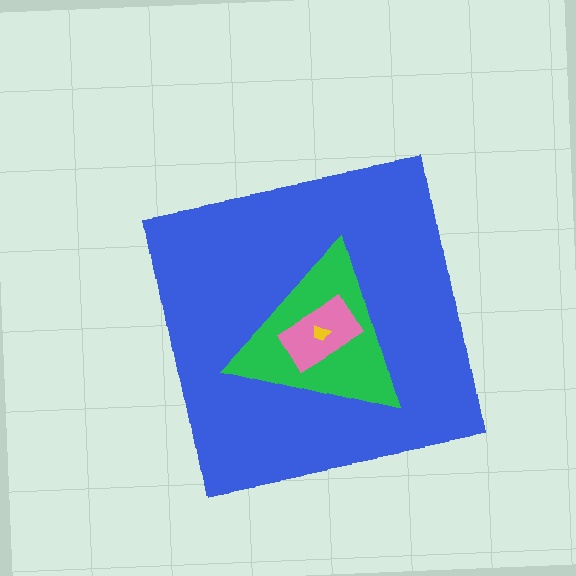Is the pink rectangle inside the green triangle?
Yes.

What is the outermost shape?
The blue square.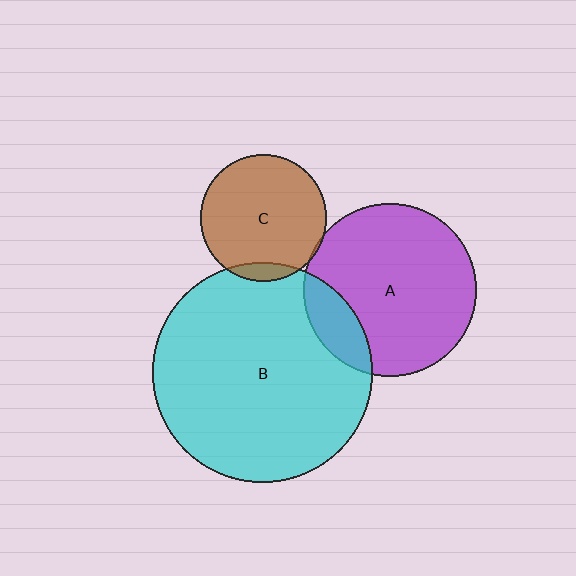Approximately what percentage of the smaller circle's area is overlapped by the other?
Approximately 15%.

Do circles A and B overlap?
Yes.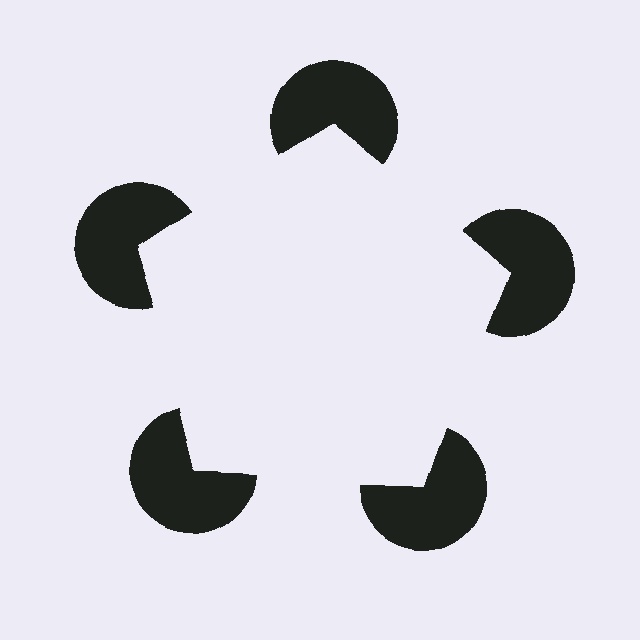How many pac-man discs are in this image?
There are 5 — one at each vertex of the illusory pentagon.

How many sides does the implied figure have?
5 sides.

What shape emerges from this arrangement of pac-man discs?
An illusory pentagon — its edges are inferred from the aligned wedge cuts in the pac-man discs, not physically drawn.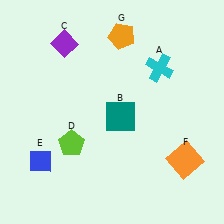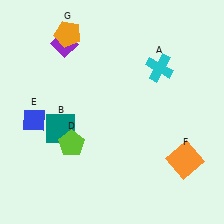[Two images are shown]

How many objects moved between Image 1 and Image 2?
3 objects moved between the two images.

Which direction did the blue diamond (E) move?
The blue diamond (E) moved up.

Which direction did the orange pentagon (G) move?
The orange pentagon (G) moved left.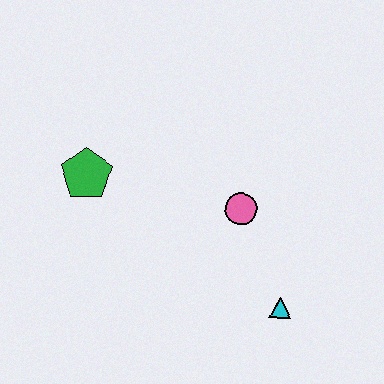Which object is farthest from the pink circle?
The green pentagon is farthest from the pink circle.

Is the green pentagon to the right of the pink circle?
No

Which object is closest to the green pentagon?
The pink circle is closest to the green pentagon.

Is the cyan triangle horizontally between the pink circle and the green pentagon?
No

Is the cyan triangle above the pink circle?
No